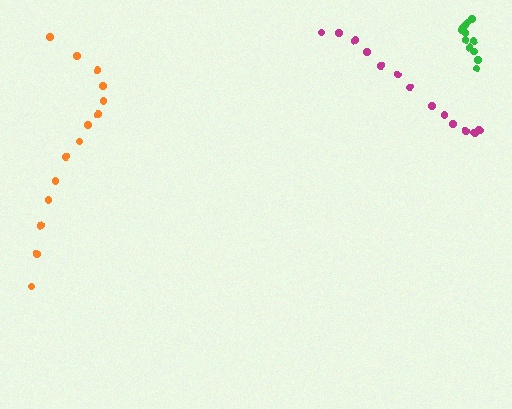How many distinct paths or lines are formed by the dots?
There are 3 distinct paths.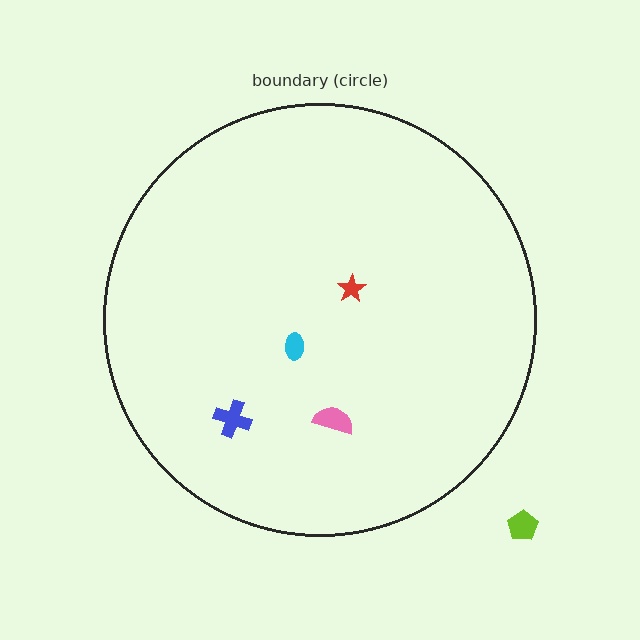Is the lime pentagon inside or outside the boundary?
Outside.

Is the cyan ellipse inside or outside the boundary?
Inside.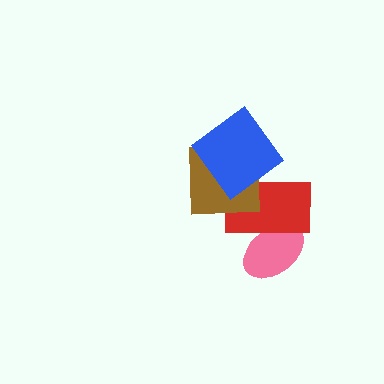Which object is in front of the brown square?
The blue diamond is in front of the brown square.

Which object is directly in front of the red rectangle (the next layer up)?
The brown square is directly in front of the red rectangle.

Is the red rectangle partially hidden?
Yes, it is partially covered by another shape.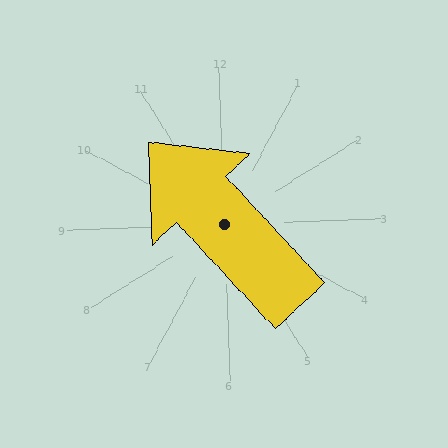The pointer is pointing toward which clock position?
Roughly 11 o'clock.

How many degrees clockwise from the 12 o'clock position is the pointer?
Approximately 319 degrees.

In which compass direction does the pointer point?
Northwest.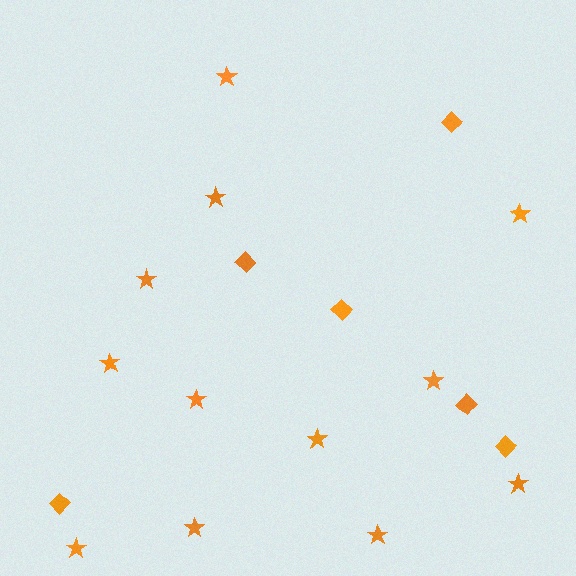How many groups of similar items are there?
There are 2 groups: one group of diamonds (6) and one group of stars (12).